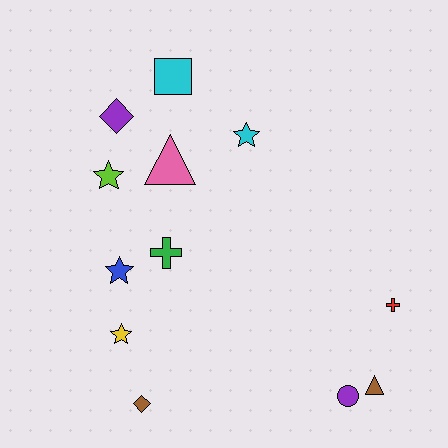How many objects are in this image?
There are 12 objects.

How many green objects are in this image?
There is 1 green object.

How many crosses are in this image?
There are 2 crosses.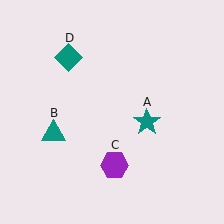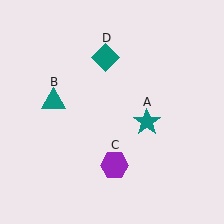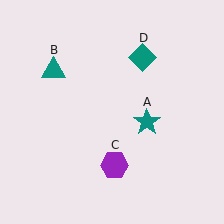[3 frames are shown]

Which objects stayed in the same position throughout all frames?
Teal star (object A) and purple hexagon (object C) remained stationary.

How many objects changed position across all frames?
2 objects changed position: teal triangle (object B), teal diamond (object D).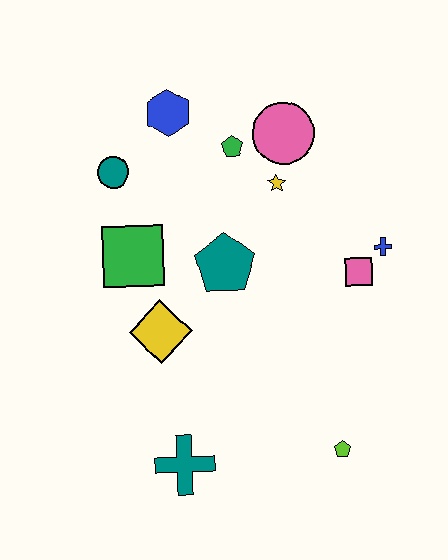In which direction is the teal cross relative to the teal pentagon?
The teal cross is below the teal pentagon.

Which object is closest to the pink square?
The blue cross is closest to the pink square.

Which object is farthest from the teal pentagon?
The lime pentagon is farthest from the teal pentagon.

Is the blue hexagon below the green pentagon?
No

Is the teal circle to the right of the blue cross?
No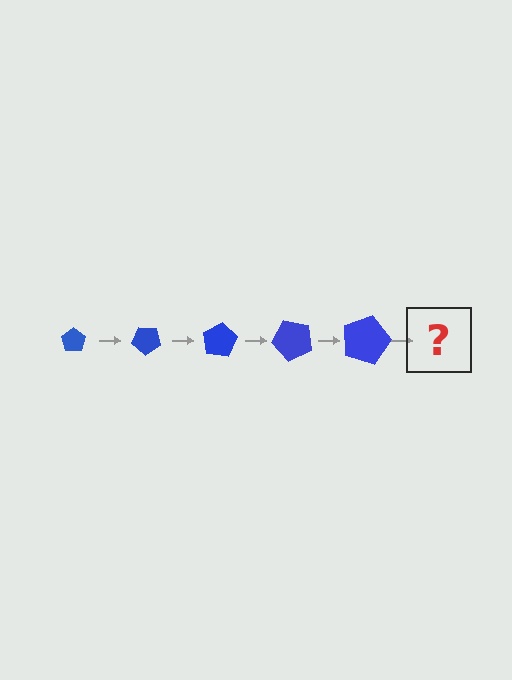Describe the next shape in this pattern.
It should be a pentagon, larger than the previous one and rotated 200 degrees from the start.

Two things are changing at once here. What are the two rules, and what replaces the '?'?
The two rules are that the pentagon grows larger each step and it rotates 40 degrees each step. The '?' should be a pentagon, larger than the previous one and rotated 200 degrees from the start.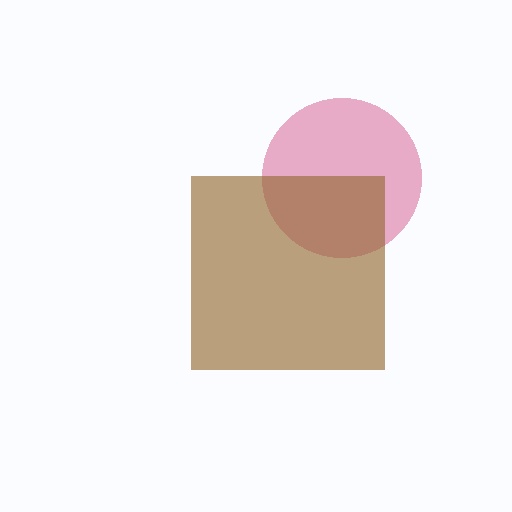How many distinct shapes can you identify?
There are 2 distinct shapes: a pink circle, a brown square.